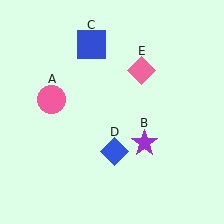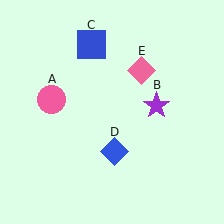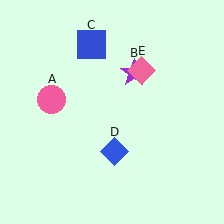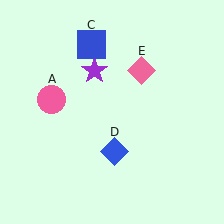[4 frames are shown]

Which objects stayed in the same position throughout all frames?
Pink circle (object A) and blue square (object C) and blue diamond (object D) and pink diamond (object E) remained stationary.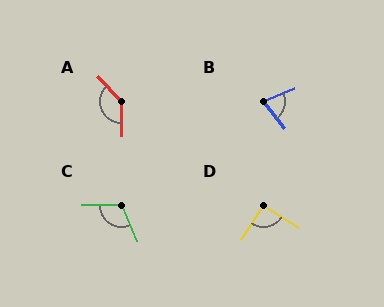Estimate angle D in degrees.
Approximately 90 degrees.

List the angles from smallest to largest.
B (74°), D (90°), C (112°), A (137°).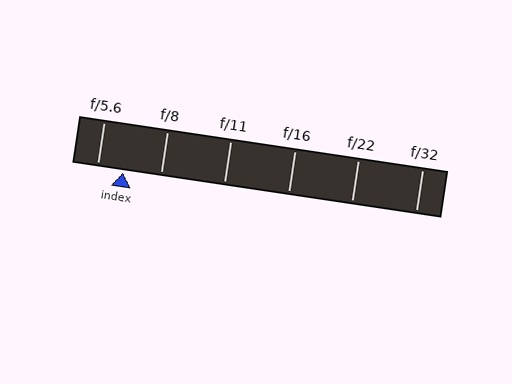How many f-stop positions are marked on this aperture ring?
There are 6 f-stop positions marked.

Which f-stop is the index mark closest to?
The index mark is closest to f/5.6.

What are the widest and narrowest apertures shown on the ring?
The widest aperture shown is f/5.6 and the narrowest is f/32.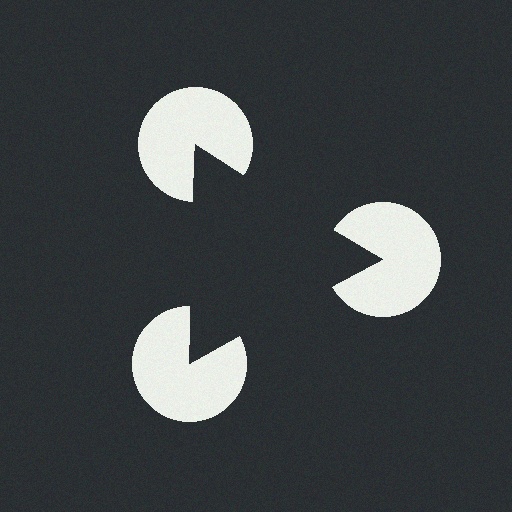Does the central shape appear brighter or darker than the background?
It typically appears slightly darker than the background, even though no actual brightness change is drawn.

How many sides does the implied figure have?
3 sides.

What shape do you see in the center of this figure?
An illusory triangle — its edges are inferred from the aligned wedge cuts in the pac-man discs, not physically drawn.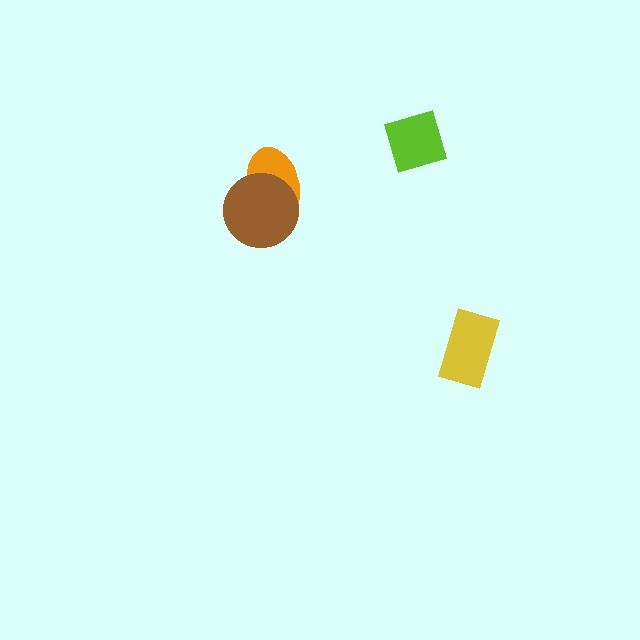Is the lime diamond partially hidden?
No, no other shape covers it.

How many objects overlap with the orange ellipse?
1 object overlaps with the orange ellipse.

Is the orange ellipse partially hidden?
Yes, it is partially covered by another shape.